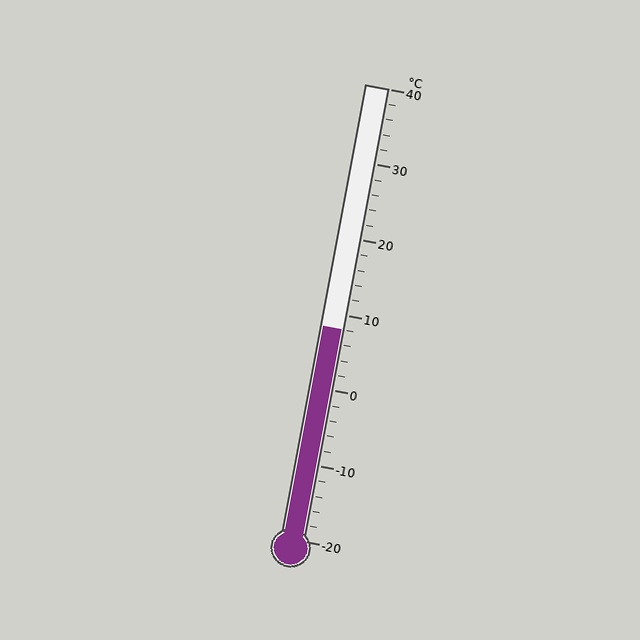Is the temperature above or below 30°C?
The temperature is below 30°C.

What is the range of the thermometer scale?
The thermometer scale ranges from -20°C to 40°C.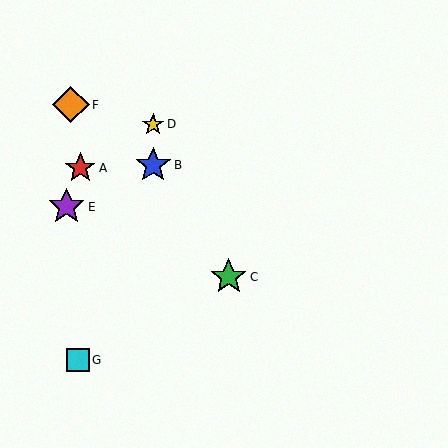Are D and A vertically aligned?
No, D is at x≈153 and A is at x≈80.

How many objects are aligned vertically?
2 objects (B, D) are aligned vertically.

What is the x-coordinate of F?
Object F is at x≈71.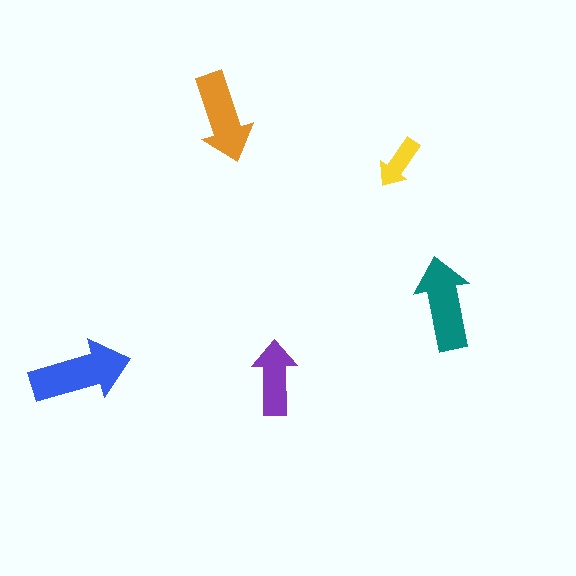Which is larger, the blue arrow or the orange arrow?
The blue one.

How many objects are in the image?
There are 5 objects in the image.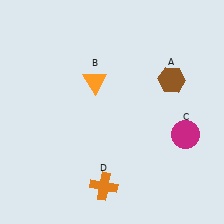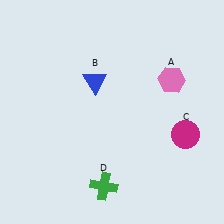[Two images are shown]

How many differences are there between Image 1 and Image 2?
There are 3 differences between the two images.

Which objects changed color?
A changed from brown to pink. B changed from orange to blue. D changed from orange to green.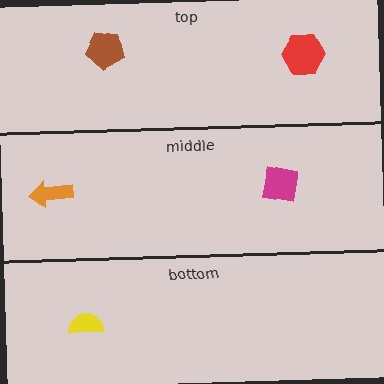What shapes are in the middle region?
The orange arrow, the magenta square.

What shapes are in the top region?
The brown pentagon, the red hexagon.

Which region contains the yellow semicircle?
The bottom region.